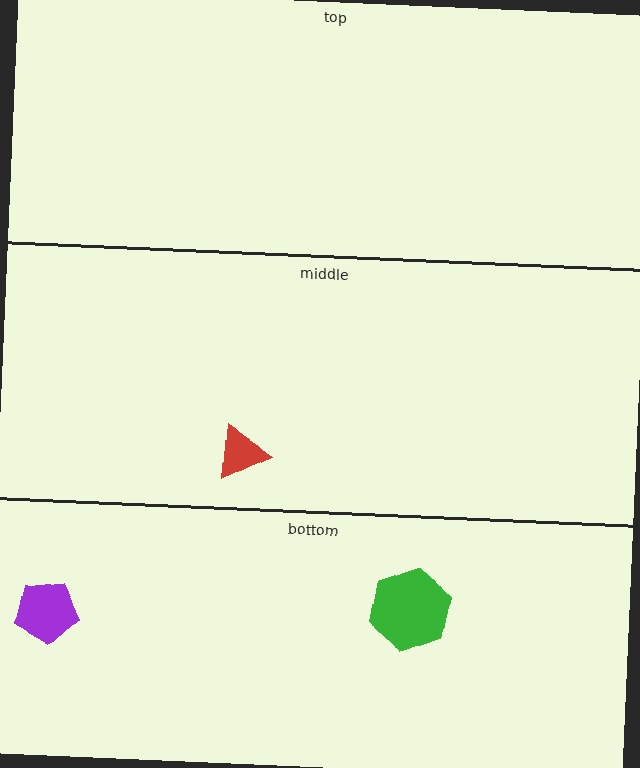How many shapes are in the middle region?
1.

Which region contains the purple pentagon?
The bottom region.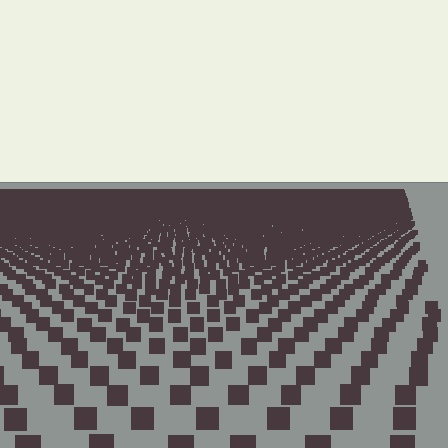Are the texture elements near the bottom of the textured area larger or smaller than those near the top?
Larger. Near the bottom, elements are closer to the viewer and appear at a bigger on-screen size.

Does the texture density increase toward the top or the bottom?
Density increases toward the top.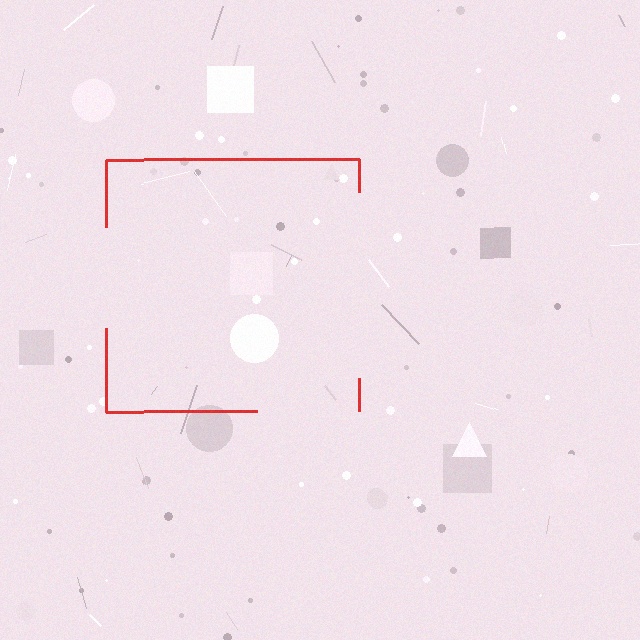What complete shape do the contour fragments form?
The contour fragments form a square.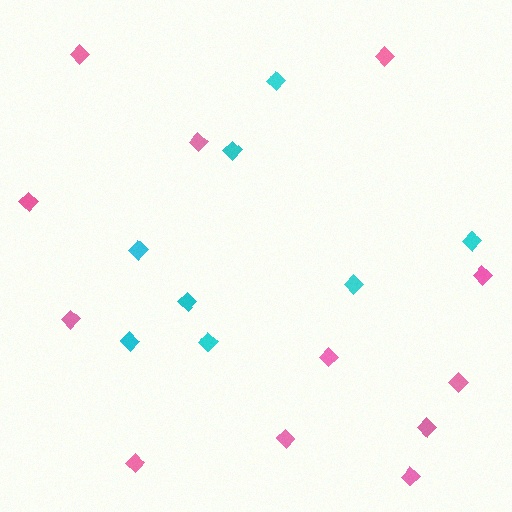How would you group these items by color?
There are 2 groups: one group of cyan diamonds (8) and one group of pink diamonds (12).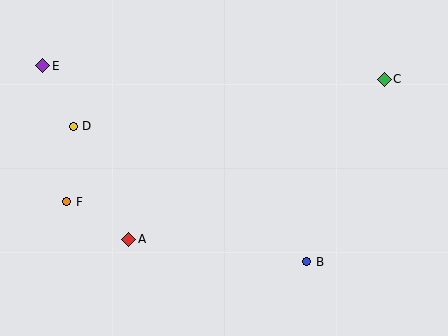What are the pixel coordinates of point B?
Point B is at (307, 262).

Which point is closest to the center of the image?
Point A at (129, 239) is closest to the center.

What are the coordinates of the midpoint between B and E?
The midpoint between B and E is at (175, 164).